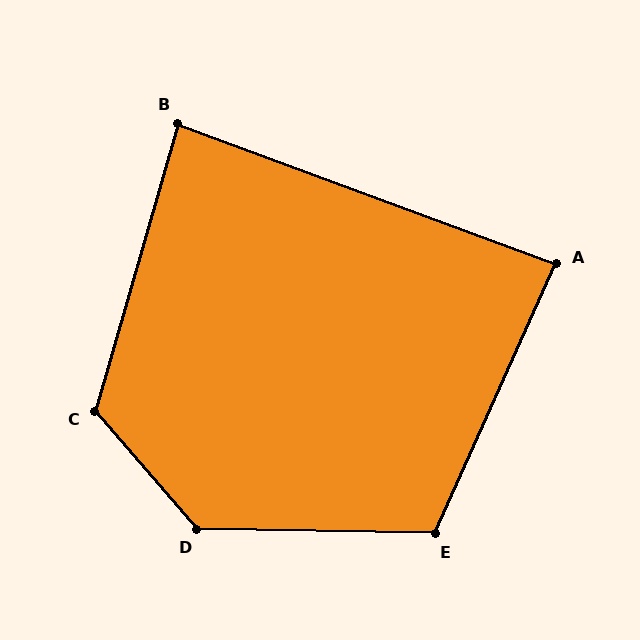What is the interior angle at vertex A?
Approximately 86 degrees (approximately right).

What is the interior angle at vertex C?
Approximately 123 degrees (obtuse).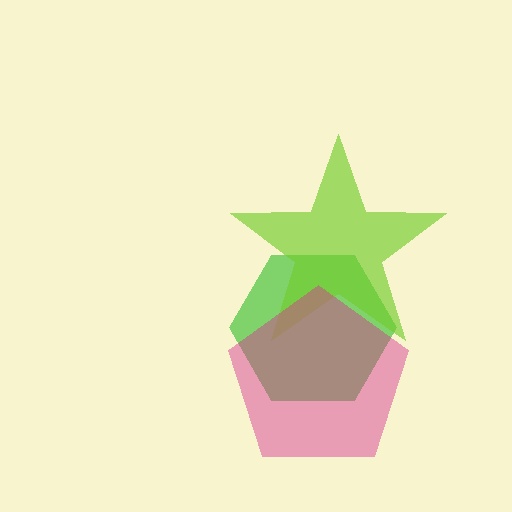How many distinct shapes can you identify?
There are 3 distinct shapes: a green hexagon, a lime star, a magenta pentagon.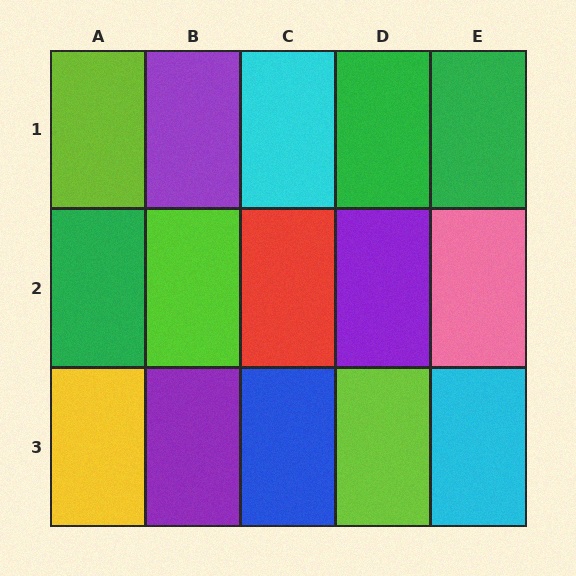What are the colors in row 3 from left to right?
Yellow, purple, blue, lime, cyan.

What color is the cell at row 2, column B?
Lime.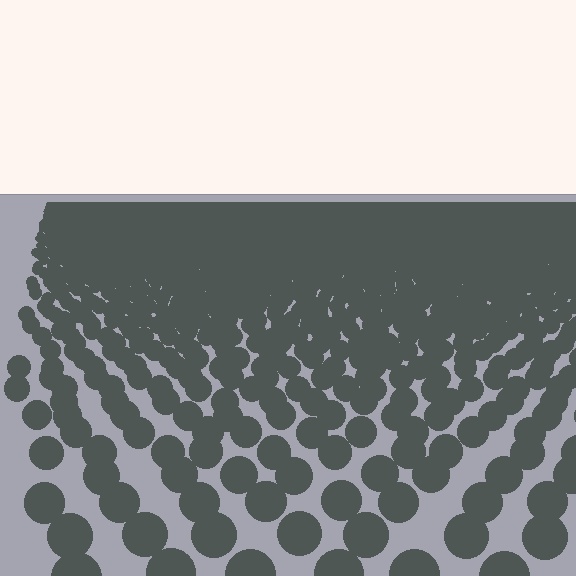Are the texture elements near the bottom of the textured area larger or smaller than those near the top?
Larger. Near the bottom, elements are closer to the viewer and appear at a bigger on-screen size.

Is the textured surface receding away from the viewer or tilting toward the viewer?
The surface is receding away from the viewer. Texture elements get smaller and denser toward the top.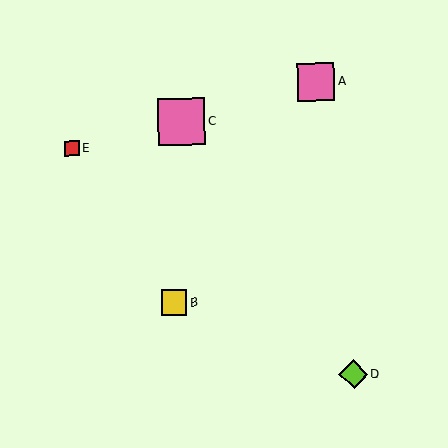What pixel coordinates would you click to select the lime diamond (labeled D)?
Click at (354, 374) to select the lime diamond D.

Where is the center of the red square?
The center of the red square is at (72, 149).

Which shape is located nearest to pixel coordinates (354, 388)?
The lime diamond (labeled D) at (354, 374) is nearest to that location.